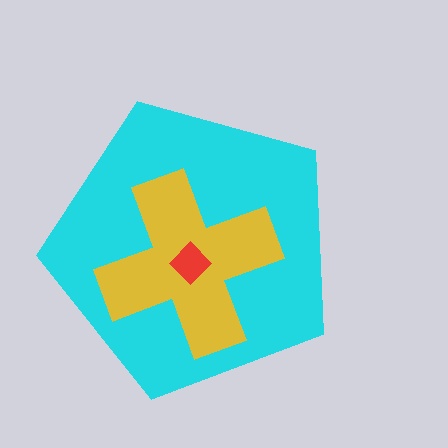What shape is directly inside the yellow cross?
The red diamond.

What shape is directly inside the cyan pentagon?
The yellow cross.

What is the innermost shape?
The red diamond.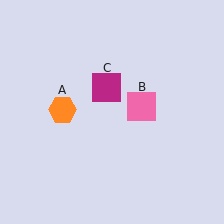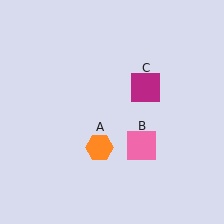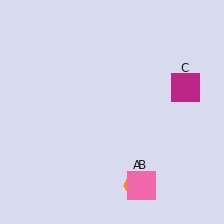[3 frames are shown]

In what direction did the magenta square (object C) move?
The magenta square (object C) moved right.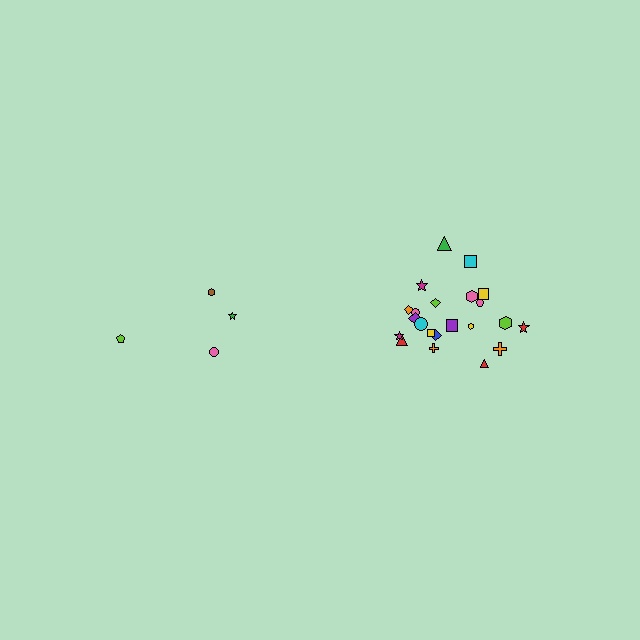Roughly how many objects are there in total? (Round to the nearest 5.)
Roughly 25 objects in total.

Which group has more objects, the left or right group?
The right group.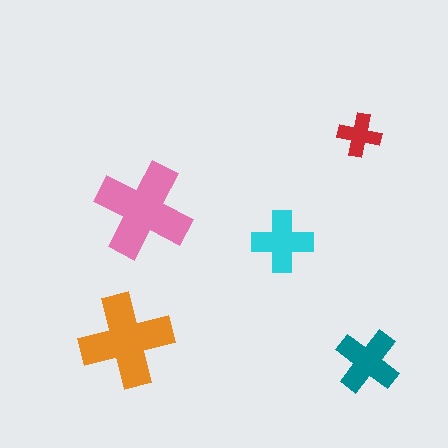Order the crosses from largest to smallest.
the pink one, the orange one, the teal one, the cyan one, the red one.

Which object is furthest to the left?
The orange cross is leftmost.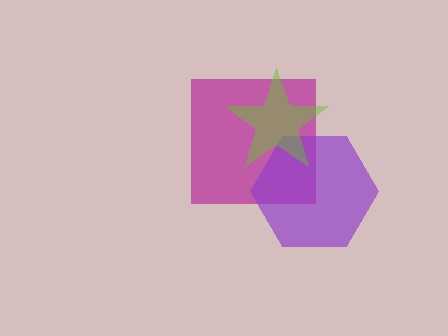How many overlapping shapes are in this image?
There are 3 overlapping shapes in the image.